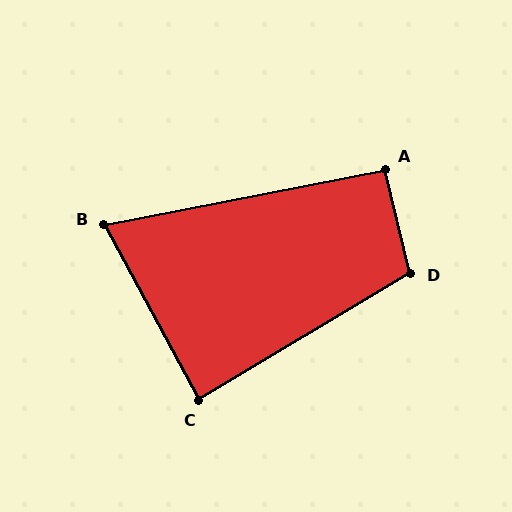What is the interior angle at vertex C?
Approximately 87 degrees (approximately right).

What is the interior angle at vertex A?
Approximately 93 degrees (approximately right).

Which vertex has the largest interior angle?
D, at approximately 107 degrees.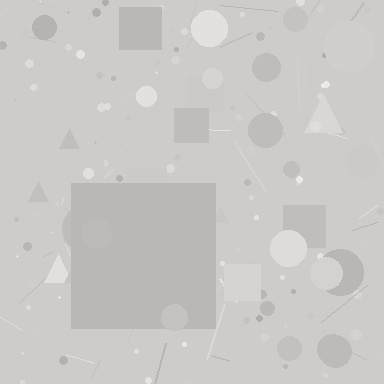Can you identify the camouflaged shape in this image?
The camouflaged shape is a square.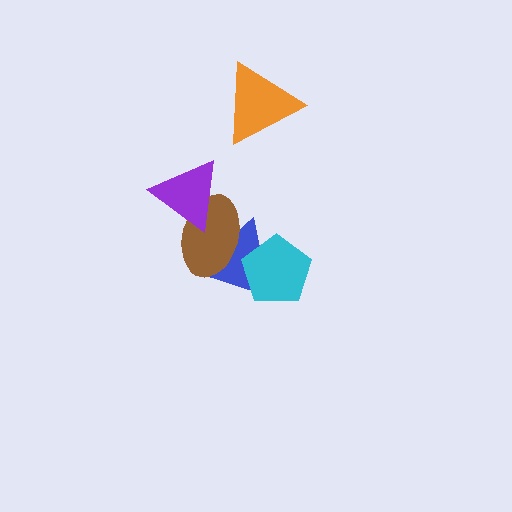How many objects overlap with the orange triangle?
0 objects overlap with the orange triangle.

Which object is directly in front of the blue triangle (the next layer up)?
The cyan pentagon is directly in front of the blue triangle.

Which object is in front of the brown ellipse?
The purple triangle is in front of the brown ellipse.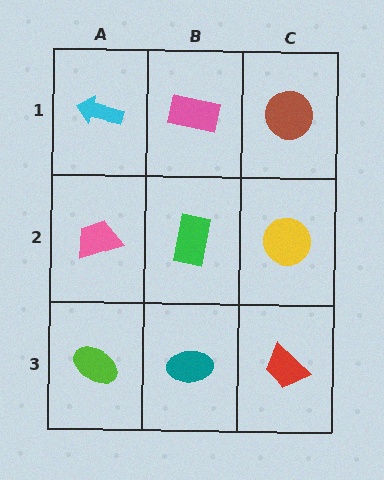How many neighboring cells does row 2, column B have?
4.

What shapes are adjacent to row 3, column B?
A green rectangle (row 2, column B), a lime ellipse (row 3, column A), a red trapezoid (row 3, column C).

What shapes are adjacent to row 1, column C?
A yellow circle (row 2, column C), a pink rectangle (row 1, column B).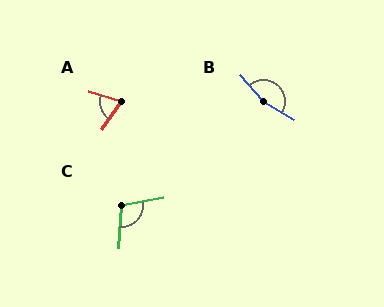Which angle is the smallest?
A, at approximately 72 degrees.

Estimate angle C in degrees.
Approximately 104 degrees.